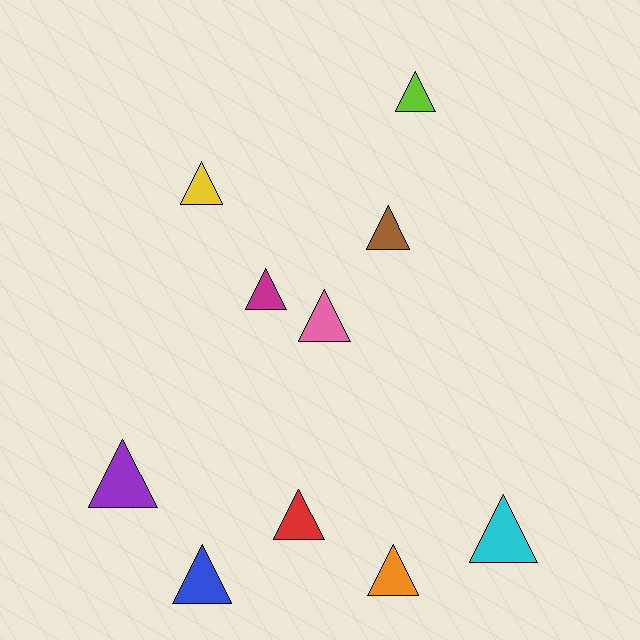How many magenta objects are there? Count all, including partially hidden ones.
There is 1 magenta object.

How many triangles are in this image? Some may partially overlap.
There are 10 triangles.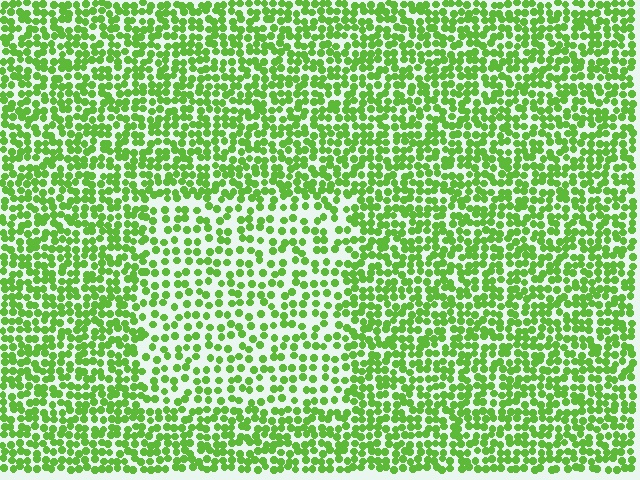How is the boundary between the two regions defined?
The boundary is defined by a change in element density (approximately 1.7x ratio). All elements are the same color, size, and shape.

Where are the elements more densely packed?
The elements are more densely packed outside the rectangle boundary.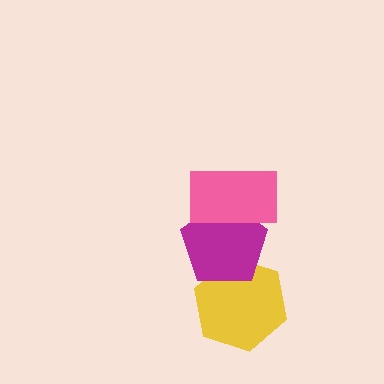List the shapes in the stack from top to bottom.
From top to bottom: the pink rectangle, the magenta pentagon, the yellow hexagon.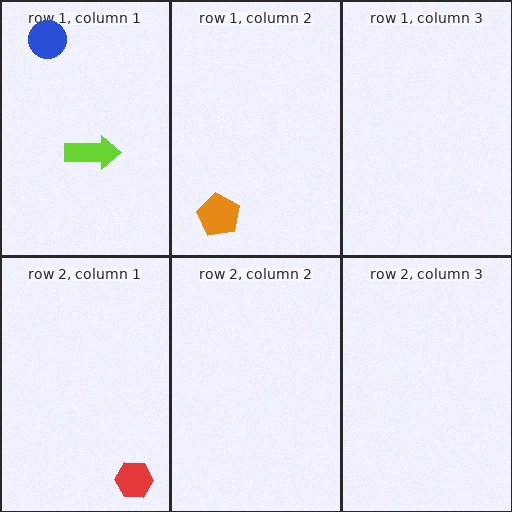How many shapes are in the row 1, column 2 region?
1.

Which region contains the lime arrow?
The row 1, column 1 region.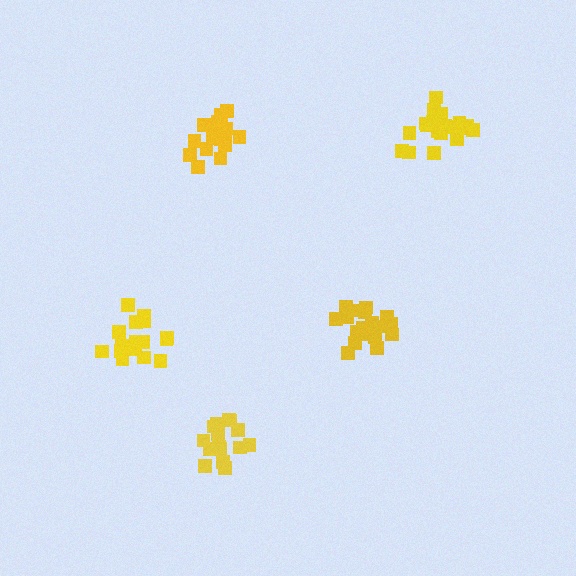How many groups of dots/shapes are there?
There are 5 groups.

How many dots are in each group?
Group 1: 18 dots, Group 2: 15 dots, Group 3: 17 dots, Group 4: 21 dots, Group 5: 17 dots (88 total).